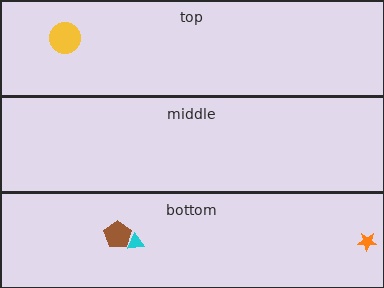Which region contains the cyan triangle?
The bottom region.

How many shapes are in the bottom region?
3.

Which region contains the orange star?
The bottom region.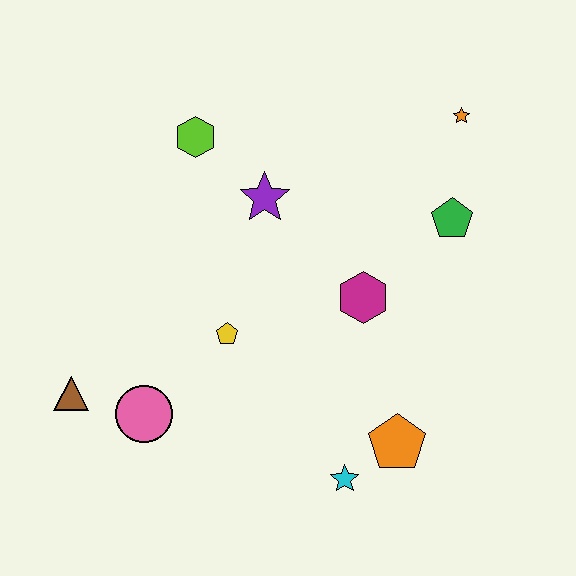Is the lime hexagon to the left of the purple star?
Yes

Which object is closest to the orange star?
The green pentagon is closest to the orange star.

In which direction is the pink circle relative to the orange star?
The pink circle is to the left of the orange star.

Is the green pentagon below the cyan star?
No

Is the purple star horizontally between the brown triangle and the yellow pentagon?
No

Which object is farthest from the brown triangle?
The orange star is farthest from the brown triangle.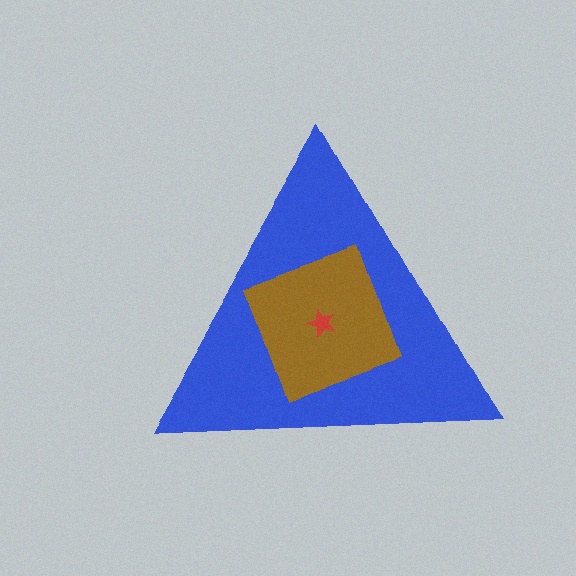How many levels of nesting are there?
3.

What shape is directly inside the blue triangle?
The brown square.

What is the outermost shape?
The blue triangle.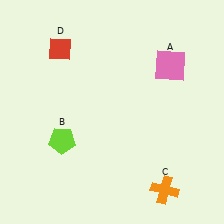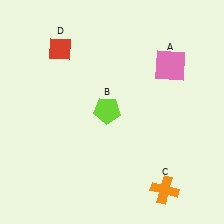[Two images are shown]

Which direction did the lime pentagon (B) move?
The lime pentagon (B) moved right.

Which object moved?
The lime pentagon (B) moved right.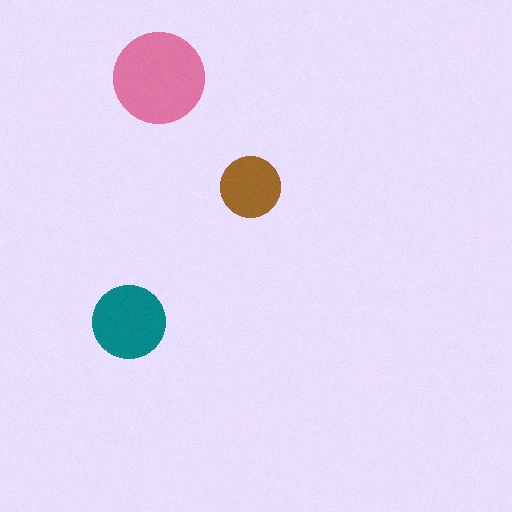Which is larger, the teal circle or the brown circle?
The teal one.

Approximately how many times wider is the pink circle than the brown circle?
About 1.5 times wider.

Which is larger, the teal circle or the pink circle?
The pink one.